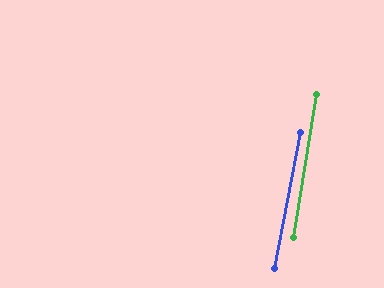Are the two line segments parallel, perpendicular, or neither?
Parallel — their directions differ by only 1.9°.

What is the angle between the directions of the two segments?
Approximately 2 degrees.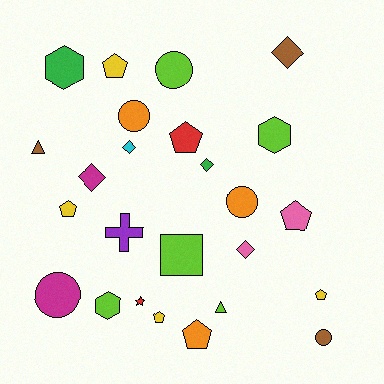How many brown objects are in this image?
There are 3 brown objects.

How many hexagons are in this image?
There are 3 hexagons.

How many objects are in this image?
There are 25 objects.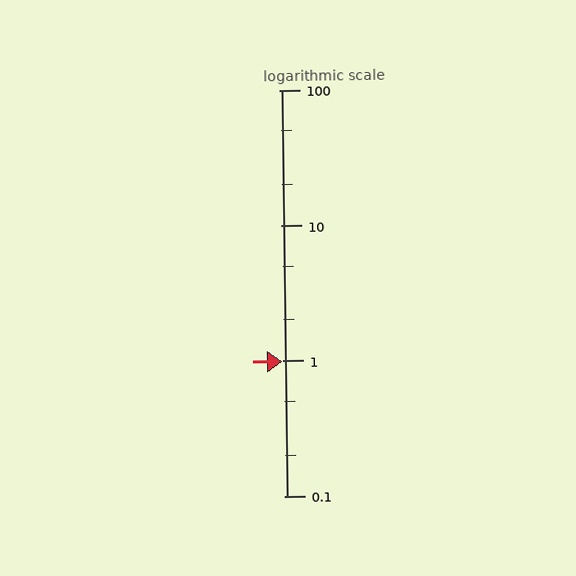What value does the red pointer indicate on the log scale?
The pointer indicates approximately 0.99.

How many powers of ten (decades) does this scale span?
The scale spans 3 decades, from 0.1 to 100.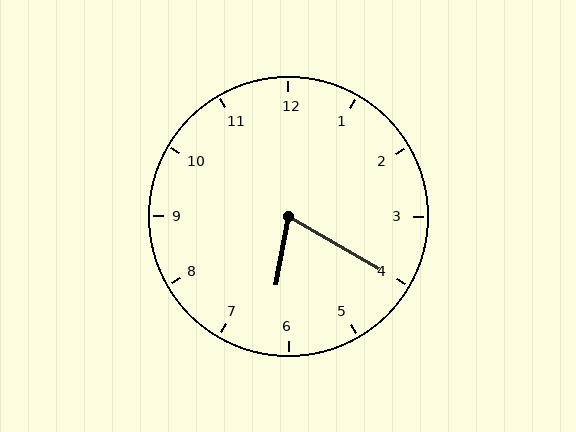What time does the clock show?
6:20.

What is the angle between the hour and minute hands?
Approximately 70 degrees.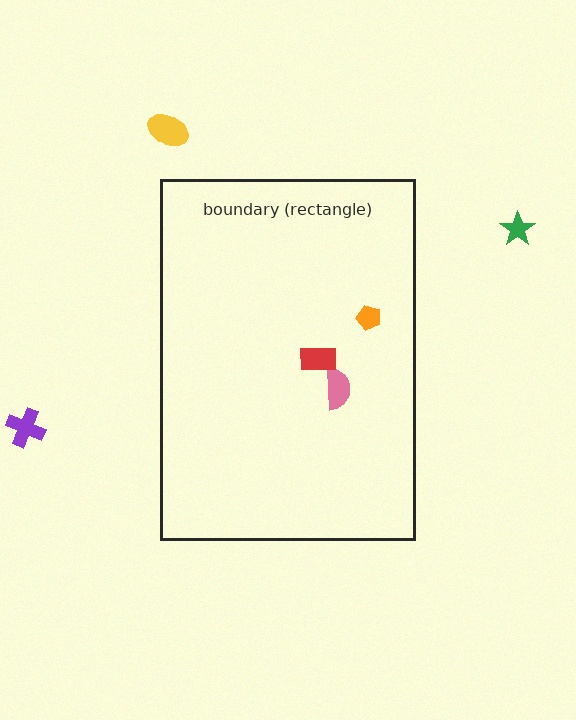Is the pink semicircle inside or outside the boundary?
Inside.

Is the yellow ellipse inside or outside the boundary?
Outside.